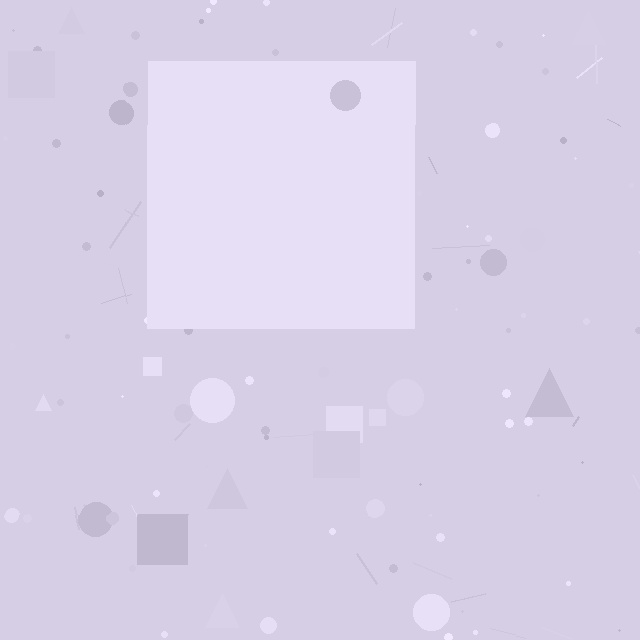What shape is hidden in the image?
A square is hidden in the image.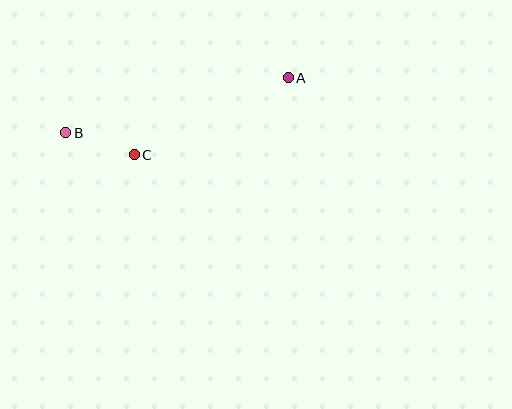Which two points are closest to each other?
Points B and C are closest to each other.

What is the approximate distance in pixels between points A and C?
The distance between A and C is approximately 172 pixels.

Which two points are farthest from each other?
Points A and B are farthest from each other.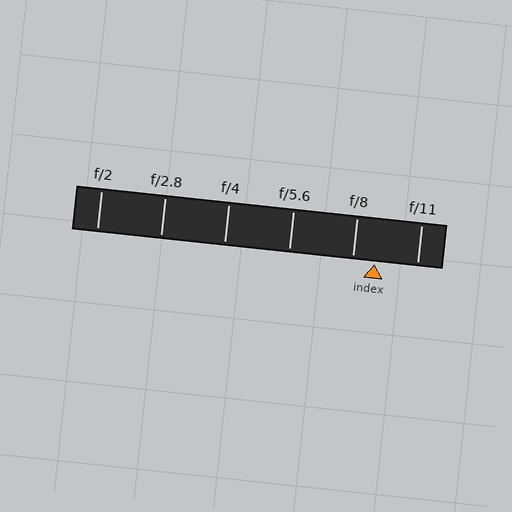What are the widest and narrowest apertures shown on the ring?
The widest aperture shown is f/2 and the narrowest is f/11.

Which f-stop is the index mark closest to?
The index mark is closest to f/8.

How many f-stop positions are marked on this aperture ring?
There are 6 f-stop positions marked.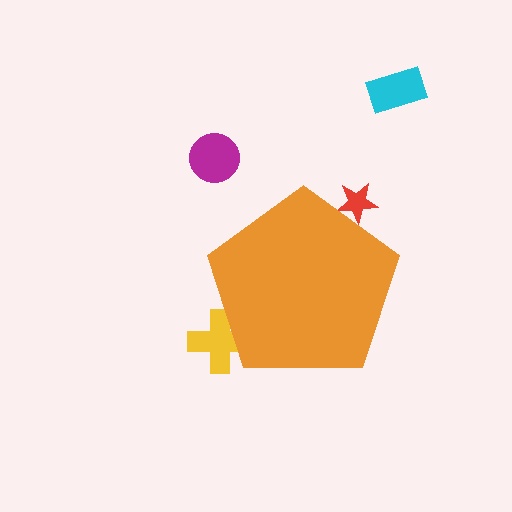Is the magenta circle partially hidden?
No, the magenta circle is fully visible.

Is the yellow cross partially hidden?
Yes, the yellow cross is partially hidden behind the orange pentagon.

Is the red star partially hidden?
Yes, the red star is partially hidden behind the orange pentagon.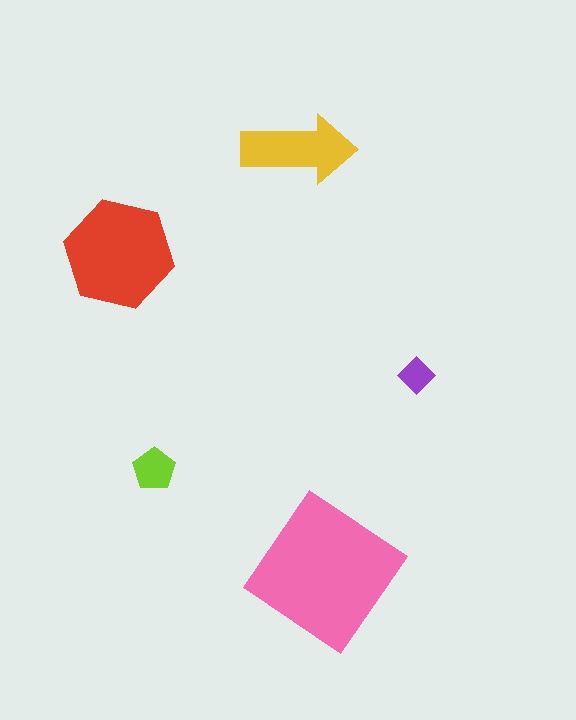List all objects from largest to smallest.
The pink diamond, the red hexagon, the yellow arrow, the lime pentagon, the purple diamond.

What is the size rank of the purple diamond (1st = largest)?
5th.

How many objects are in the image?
There are 5 objects in the image.